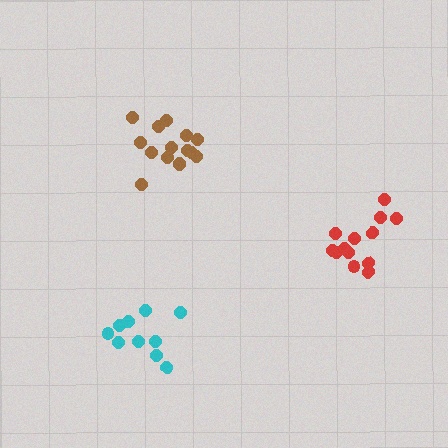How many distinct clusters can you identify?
There are 3 distinct clusters.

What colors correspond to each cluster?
The clusters are colored: brown, red, cyan.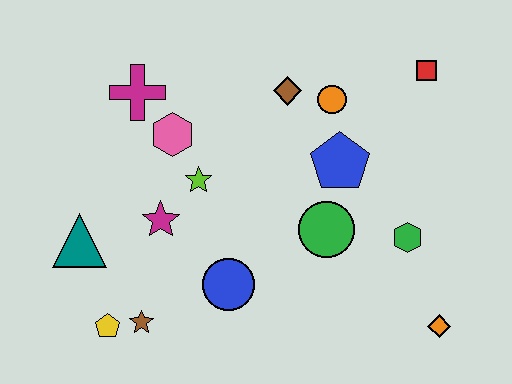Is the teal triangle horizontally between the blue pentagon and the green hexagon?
No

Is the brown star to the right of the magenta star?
No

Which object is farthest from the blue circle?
The red square is farthest from the blue circle.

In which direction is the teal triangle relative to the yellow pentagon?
The teal triangle is above the yellow pentagon.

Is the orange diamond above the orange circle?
No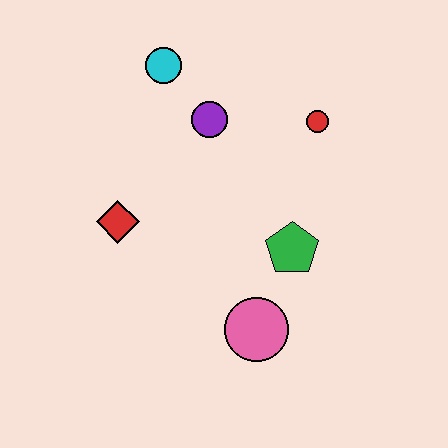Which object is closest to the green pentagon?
The pink circle is closest to the green pentagon.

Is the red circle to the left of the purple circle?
No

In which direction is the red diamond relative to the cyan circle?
The red diamond is below the cyan circle.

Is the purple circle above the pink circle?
Yes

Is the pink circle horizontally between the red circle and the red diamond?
Yes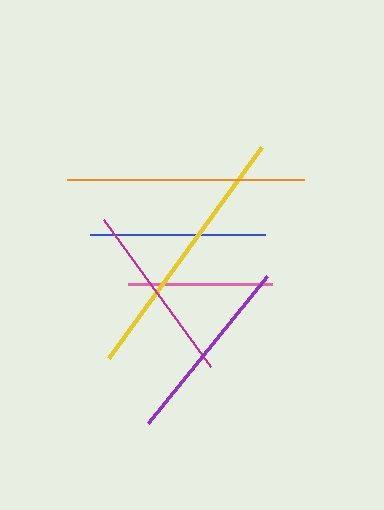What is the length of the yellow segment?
The yellow segment is approximately 261 pixels long.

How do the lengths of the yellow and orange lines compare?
The yellow and orange lines are approximately the same length.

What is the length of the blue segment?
The blue segment is approximately 175 pixels long.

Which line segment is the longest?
The yellow line is the longest at approximately 261 pixels.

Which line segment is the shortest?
The pink line is the shortest at approximately 144 pixels.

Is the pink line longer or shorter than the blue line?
The blue line is longer than the pink line.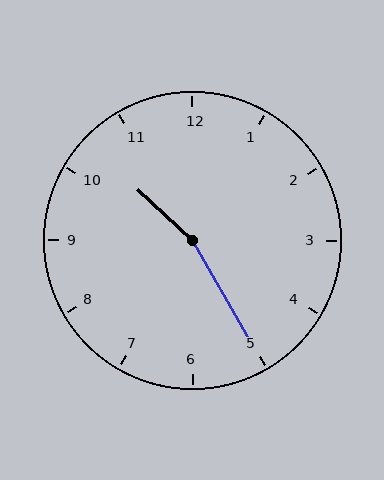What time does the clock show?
10:25.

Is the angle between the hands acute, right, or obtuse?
It is obtuse.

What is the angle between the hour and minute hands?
Approximately 162 degrees.